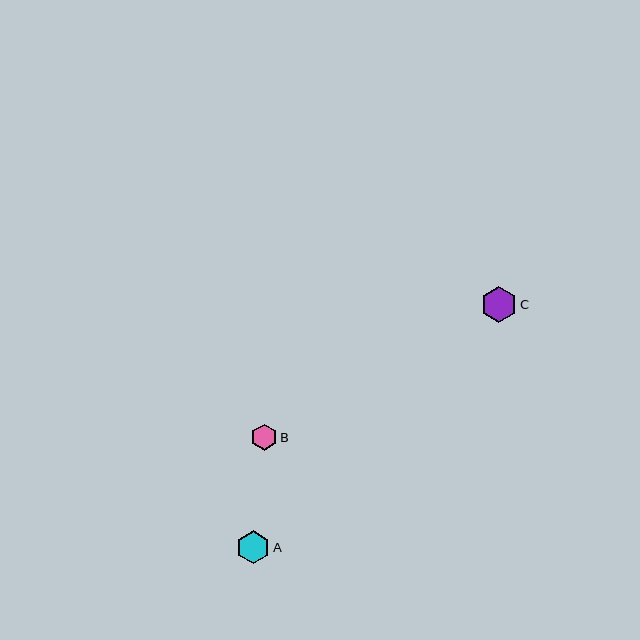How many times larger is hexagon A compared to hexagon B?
Hexagon A is approximately 1.3 times the size of hexagon B.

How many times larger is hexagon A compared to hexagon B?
Hexagon A is approximately 1.3 times the size of hexagon B.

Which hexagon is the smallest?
Hexagon B is the smallest with a size of approximately 26 pixels.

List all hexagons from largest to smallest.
From largest to smallest: C, A, B.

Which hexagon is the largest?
Hexagon C is the largest with a size of approximately 36 pixels.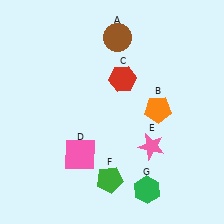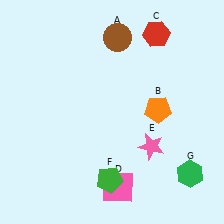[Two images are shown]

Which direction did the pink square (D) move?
The pink square (D) moved right.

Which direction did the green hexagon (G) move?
The green hexagon (G) moved right.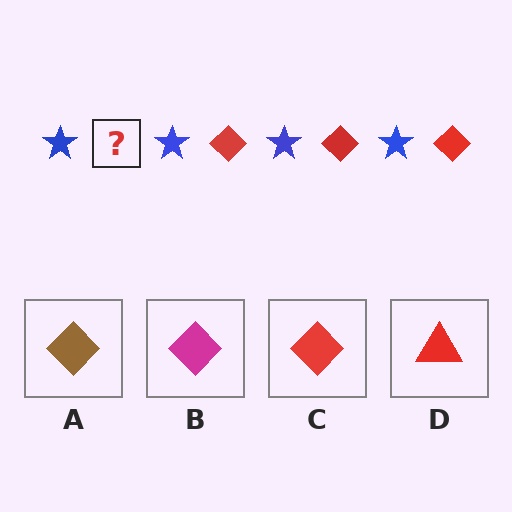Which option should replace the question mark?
Option C.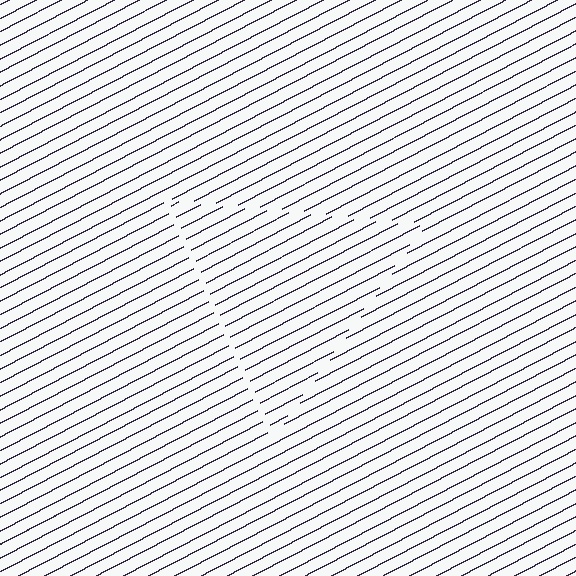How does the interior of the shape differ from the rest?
The interior of the shape contains the same grating, shifted by half a period — the contour is defined by the phase discontinuity where line-ends from the inner and outer gratings abut.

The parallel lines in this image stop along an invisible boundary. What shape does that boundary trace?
An illusory triangle. The interior of the shape contains the same grating, shifted by half a period — the contour is defined by the phase discontinuity where line-ends from the inner and outer gratings abut.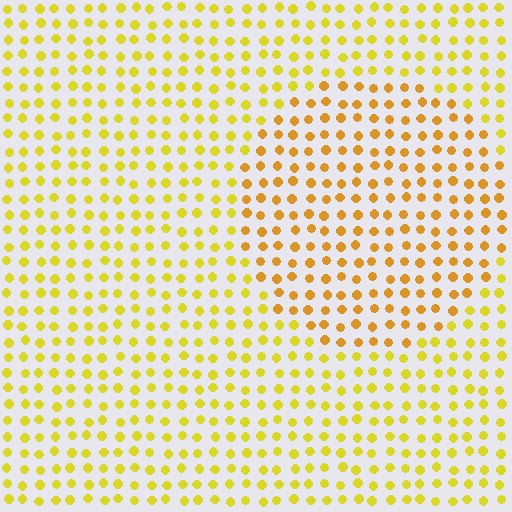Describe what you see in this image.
The image is filled with small yellow elements in a uniform arrangement. A circle-shaped region is visible where the elements are tinted to a slightly different hue, forming a subtle color boundary.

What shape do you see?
I see a circle.